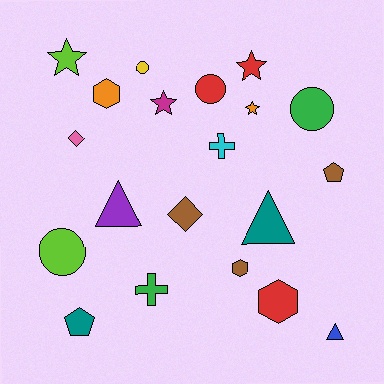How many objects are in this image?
There are 20 objects.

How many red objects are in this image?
There are 3 red objects.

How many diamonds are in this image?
There are 2 diamonds.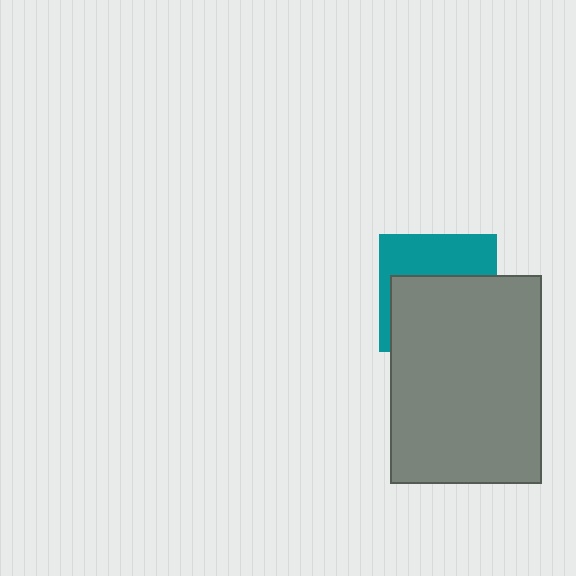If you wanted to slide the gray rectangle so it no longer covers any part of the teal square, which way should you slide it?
Slide it down — that is the most direct way to separate the two shapes.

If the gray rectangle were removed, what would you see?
You would see the complete teal square.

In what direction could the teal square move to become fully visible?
The teal square could move up. That would shift it out from behind the gray rectangle entirely.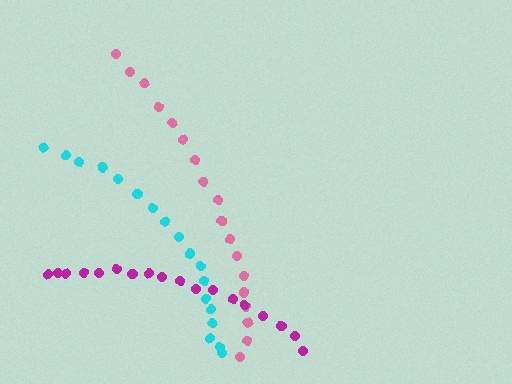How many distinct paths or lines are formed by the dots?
There are 3 distinct paths.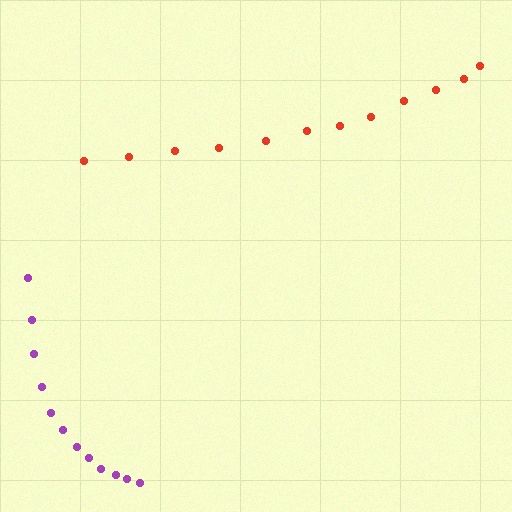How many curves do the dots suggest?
There are 2 distinct paths.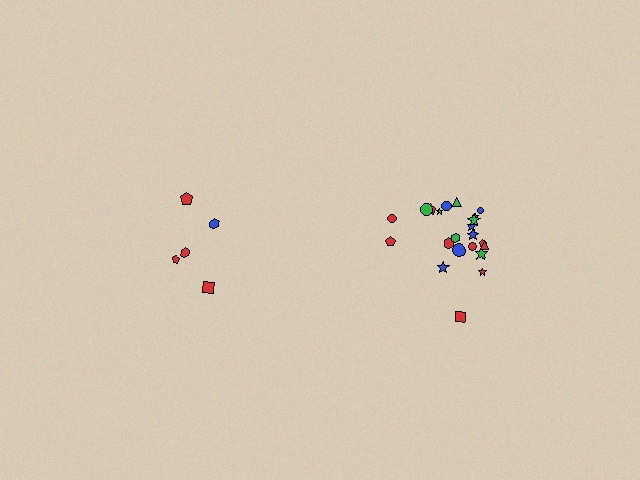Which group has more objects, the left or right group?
The right group.